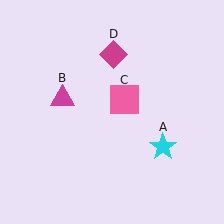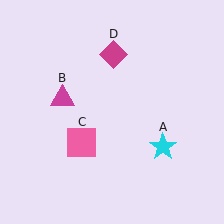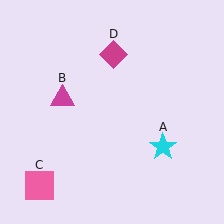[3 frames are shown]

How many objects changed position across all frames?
1 object changed position: pink square (object C).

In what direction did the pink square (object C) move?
The pink square (object C) moved down and to the left.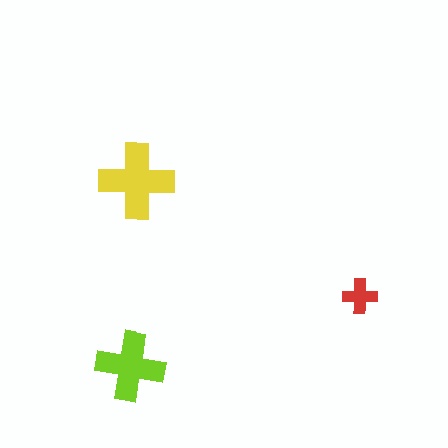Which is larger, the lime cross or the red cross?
The lime one.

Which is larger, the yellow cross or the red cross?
The yellow one.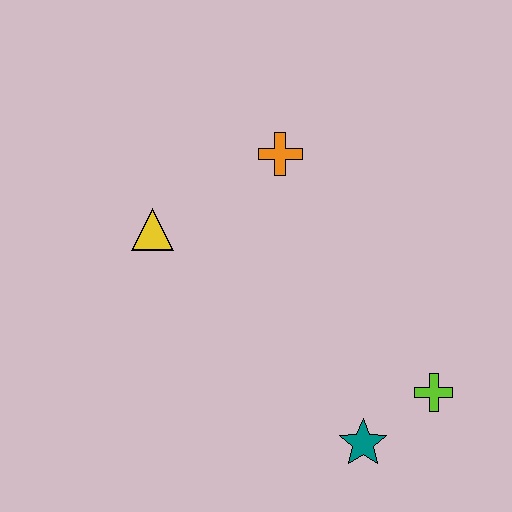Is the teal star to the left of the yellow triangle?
No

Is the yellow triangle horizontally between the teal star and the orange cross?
No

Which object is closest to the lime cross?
The teal star is closest to the lime cross.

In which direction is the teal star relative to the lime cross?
The teal star is to the left of the lime cross.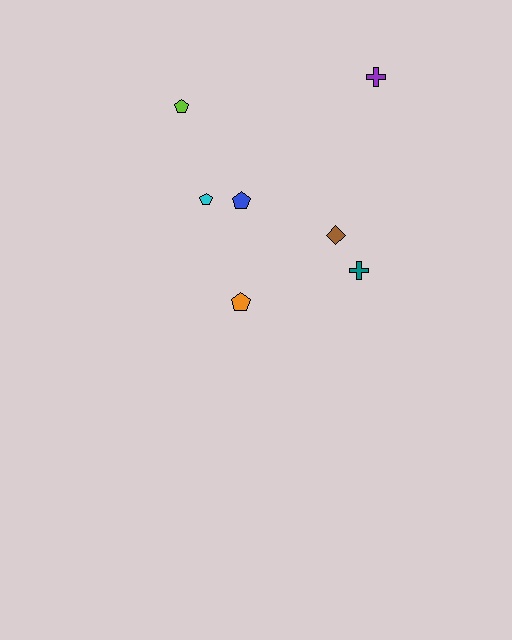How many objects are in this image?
There are 7 objects.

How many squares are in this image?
There are no squares.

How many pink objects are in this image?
There are no pink objects.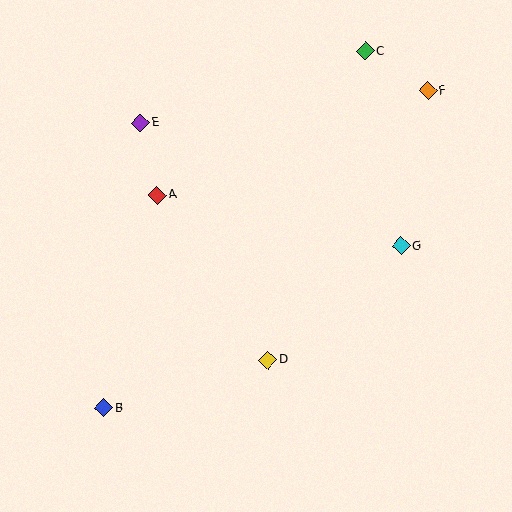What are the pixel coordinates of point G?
Point G is at (401, 246).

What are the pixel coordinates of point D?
Point D is at (268, 360).